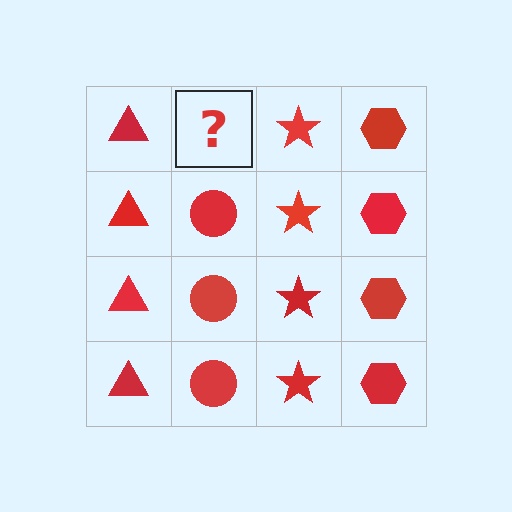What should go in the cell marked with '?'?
The missing cell should contain a red circle.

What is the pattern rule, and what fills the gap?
The rule is that each column has a consistent shape. The gap should be filled with a red circle.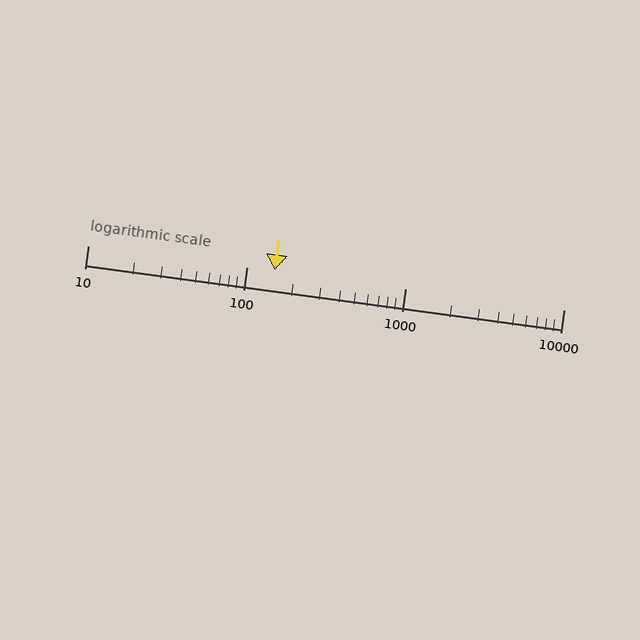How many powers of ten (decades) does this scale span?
The scale spans 3 decades, from 10 to 10000.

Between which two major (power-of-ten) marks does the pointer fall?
The pointer is between 100 and 1000.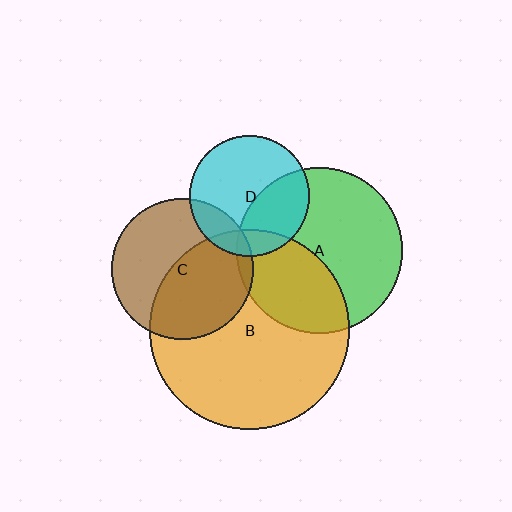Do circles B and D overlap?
Yes.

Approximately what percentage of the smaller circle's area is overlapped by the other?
Approximately 15%.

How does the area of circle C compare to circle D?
Approximately 1.4 times.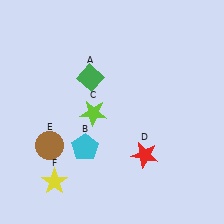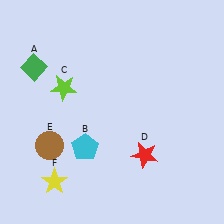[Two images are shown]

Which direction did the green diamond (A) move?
The green diamond (A) moved left.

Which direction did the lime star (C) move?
The lime star (C) moved left.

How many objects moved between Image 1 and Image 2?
2 objects moved between the two images.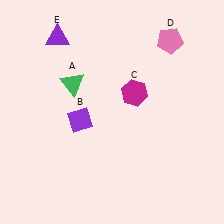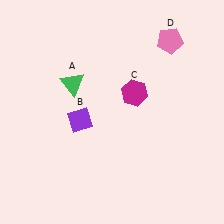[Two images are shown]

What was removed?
The purple triangle (E) was removed in Image 2.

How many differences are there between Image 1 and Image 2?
There is 1 difference between the two images.